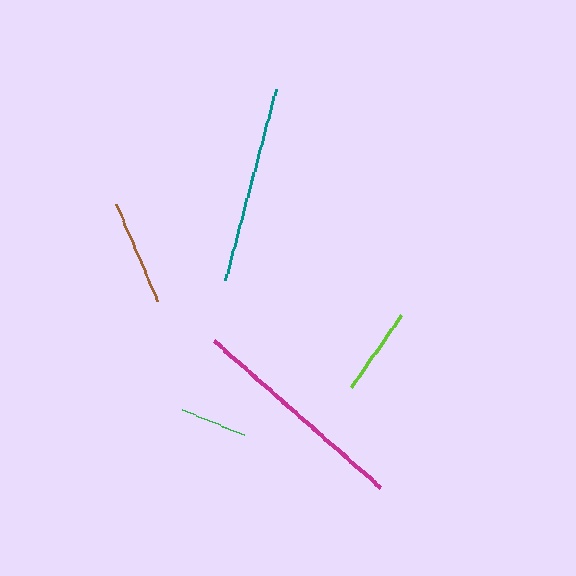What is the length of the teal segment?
The teal segment is approximately 197 pixels long.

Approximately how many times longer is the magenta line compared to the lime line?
The magenta line is approximately 2.6 times the length of the lime line.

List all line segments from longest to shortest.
From longest to shortest: magenta, teal, brown, lime, green.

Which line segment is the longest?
The magenta line is the longest at approximately 222 pixels.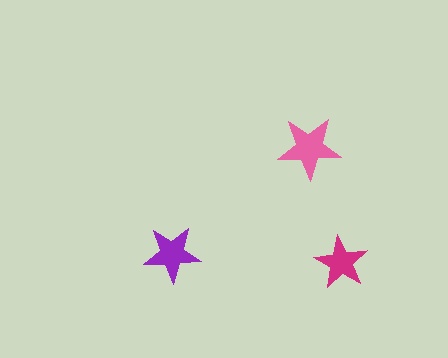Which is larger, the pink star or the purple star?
The pink one.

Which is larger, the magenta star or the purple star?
The purple one.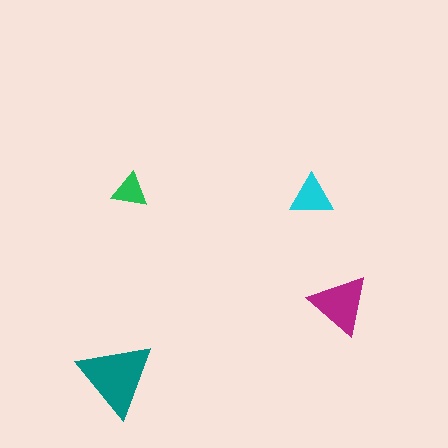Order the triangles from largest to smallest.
the teal one, the magenta one, the cyan one, the green one.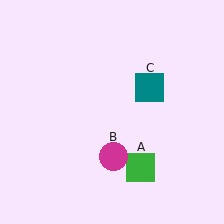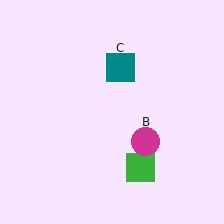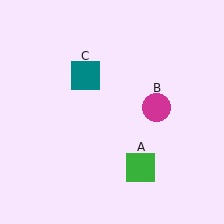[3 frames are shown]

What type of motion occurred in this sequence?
The magenta circle (object B), teal square (object C) rotated counterclockwise around the center of the scene.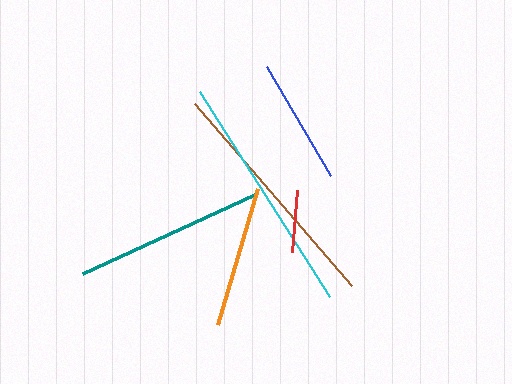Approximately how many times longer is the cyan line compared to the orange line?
The cyan line is approximately 1.7 times the length of the orange line.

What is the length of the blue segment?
The blue segment is approximately 126 pixels long.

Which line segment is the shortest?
The red line is the shortest at approximately 62 pixels.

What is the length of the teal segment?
The teal segment is approximately 190 pixels long.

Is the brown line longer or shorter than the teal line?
The brown line is longer than the teal line.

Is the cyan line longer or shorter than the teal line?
The cyan line is longer than the teal line.